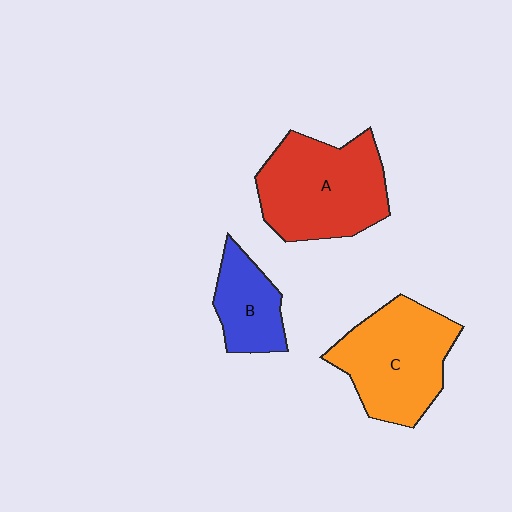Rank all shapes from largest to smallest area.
From largest to smallest: A (red), C (orange), B (blue).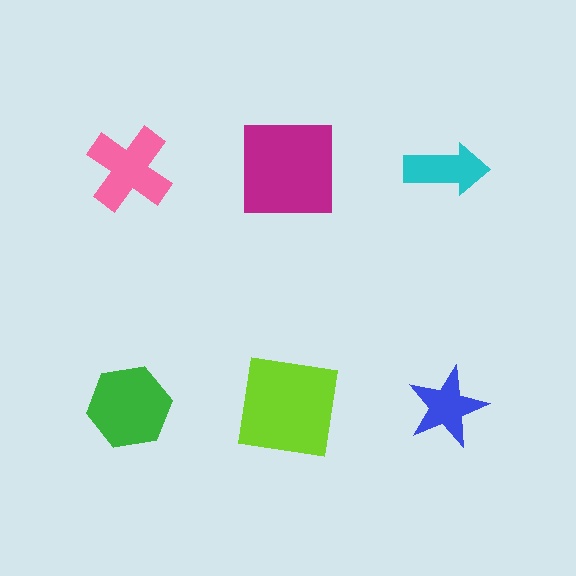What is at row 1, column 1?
A pink cross.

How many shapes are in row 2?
3 shapes.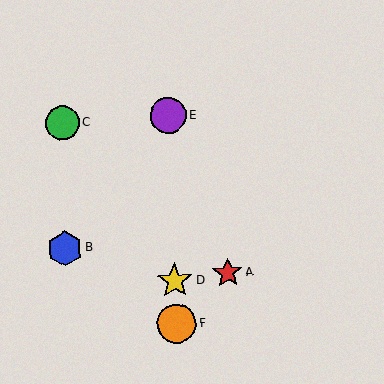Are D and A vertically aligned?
No, D is at x≈175 and A is at x≈228.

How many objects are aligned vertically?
3 objects (D, E, F) are aligned vertically.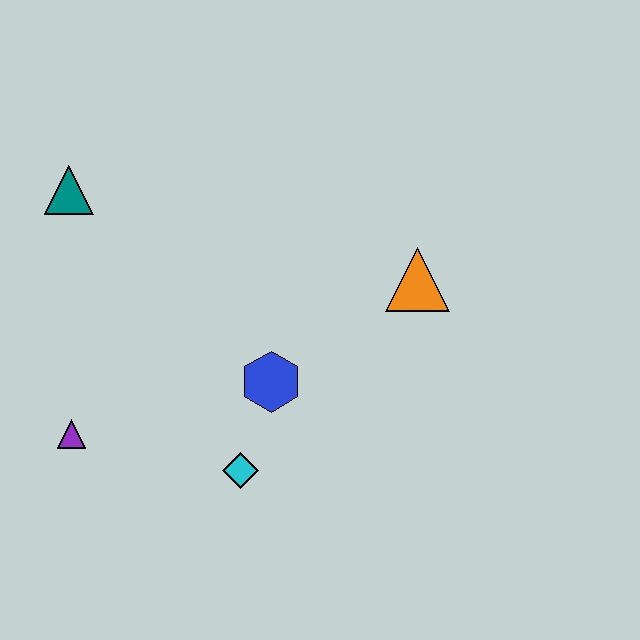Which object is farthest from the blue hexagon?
The teal triangle is farthest from the blue hexagon.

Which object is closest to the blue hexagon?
The cyan diamond is closest to the blue hexagon.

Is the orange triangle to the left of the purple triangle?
No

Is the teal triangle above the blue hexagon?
Yes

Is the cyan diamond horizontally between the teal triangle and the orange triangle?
Yes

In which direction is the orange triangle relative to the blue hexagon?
The orange triangle is to the right of the blue hexagon.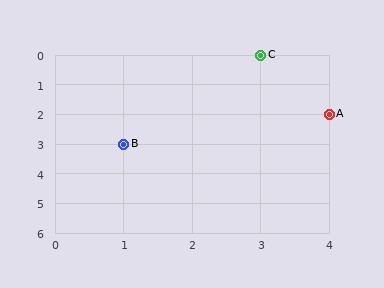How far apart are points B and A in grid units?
Points B and A are 3 columns and 1 row apart (about 3.2 grid units diagonally).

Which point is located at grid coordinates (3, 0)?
Point C is at (3, 0).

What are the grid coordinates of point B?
Point B is at grid coordinates (1, 3).